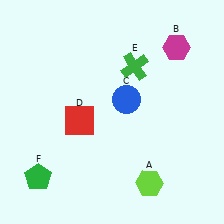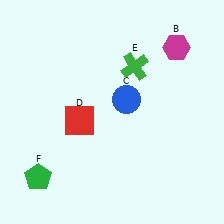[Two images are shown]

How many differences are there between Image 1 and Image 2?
There is 1 difference between the two images.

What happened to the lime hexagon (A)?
The lime hexagon (A) was removed in Image 2. It was in the bottom-right area of Image 1.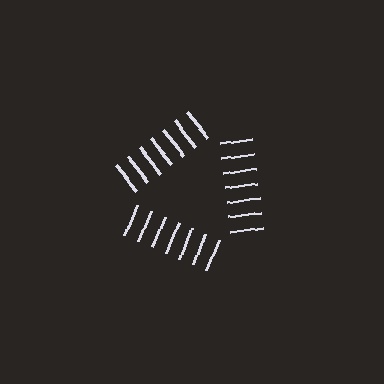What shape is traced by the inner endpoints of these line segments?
An illusory triangle — the line segments terminate on its edges but no continuous stroke is drawn.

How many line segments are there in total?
21 — 7 along each of the 3 edges.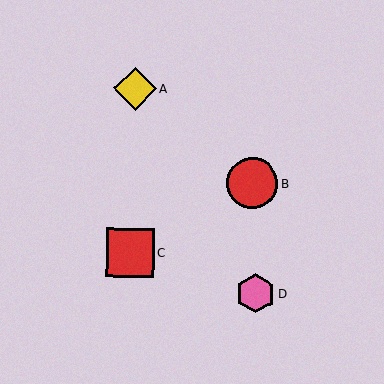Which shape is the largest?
The red circle (labeled B) is the largest.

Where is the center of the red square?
The center of the red square is at (130, 253).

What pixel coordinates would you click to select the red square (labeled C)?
Click at (130, 253) to select the red square C.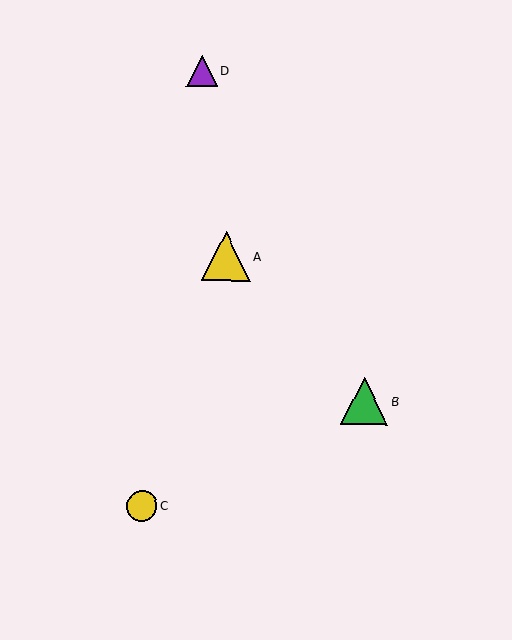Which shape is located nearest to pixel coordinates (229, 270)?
The yellow triangle (labeled A) at (226, 256) is nearest to that location.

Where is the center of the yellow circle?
The center of the yellow circle is at (142, 506).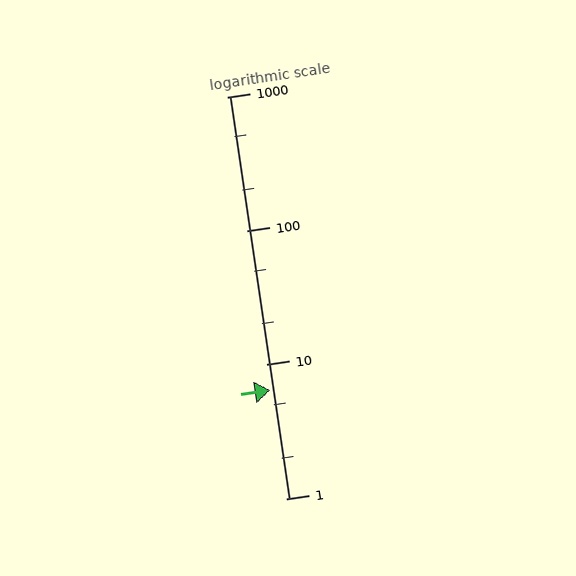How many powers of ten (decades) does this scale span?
The scale spans 3 decades, from 1 to 1000.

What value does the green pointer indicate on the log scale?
The pointer indicates approximately 6.4.